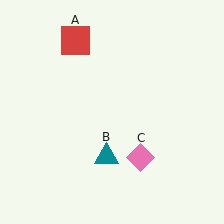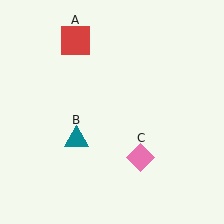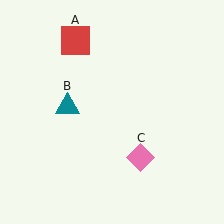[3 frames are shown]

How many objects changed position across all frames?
1 object changed position: teal triangle (object B).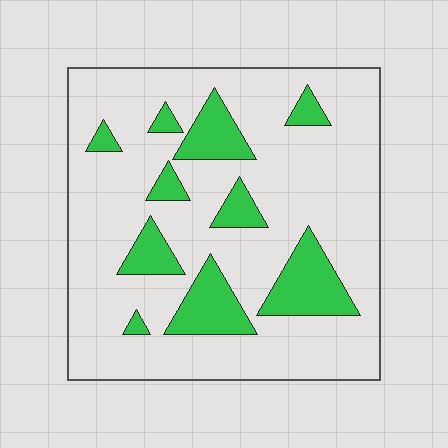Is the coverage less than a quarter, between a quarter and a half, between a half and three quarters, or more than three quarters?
Less than a quarter.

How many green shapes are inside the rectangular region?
10.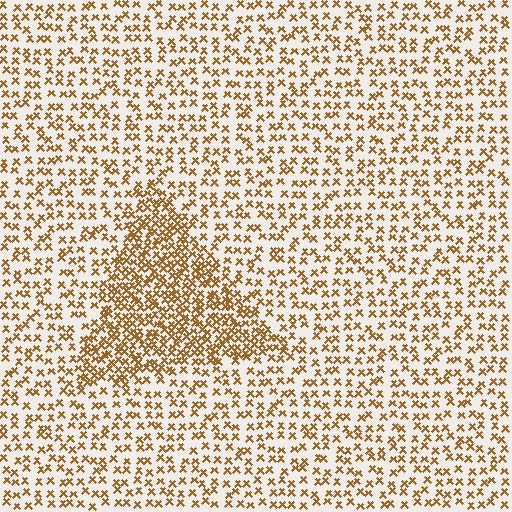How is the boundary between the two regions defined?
The boundary is defined by a change in element density (approximately 2.1x ratio). All elements are the same color, size, and shape.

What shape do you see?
I see a triangle.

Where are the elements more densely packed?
The elements are more densely packed inside the triangle boundary.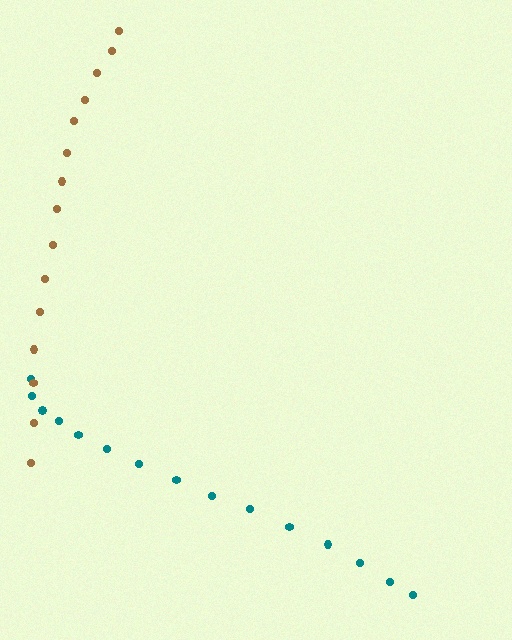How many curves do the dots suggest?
There are 2 distinct paths.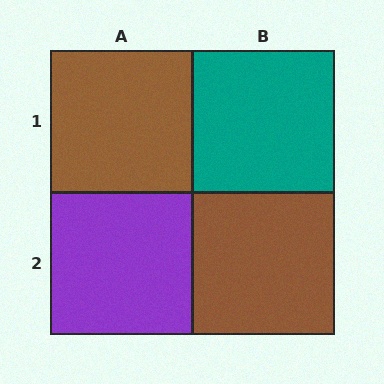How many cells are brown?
2 cells are brown.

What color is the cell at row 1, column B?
Teal.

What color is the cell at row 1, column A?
Brown.